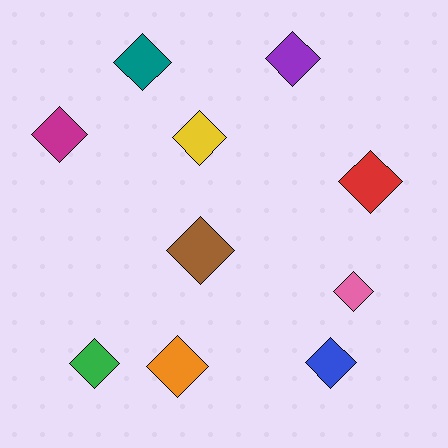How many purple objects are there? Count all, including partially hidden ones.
There is 1 purple object.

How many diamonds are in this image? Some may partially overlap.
There are 10 diamonds.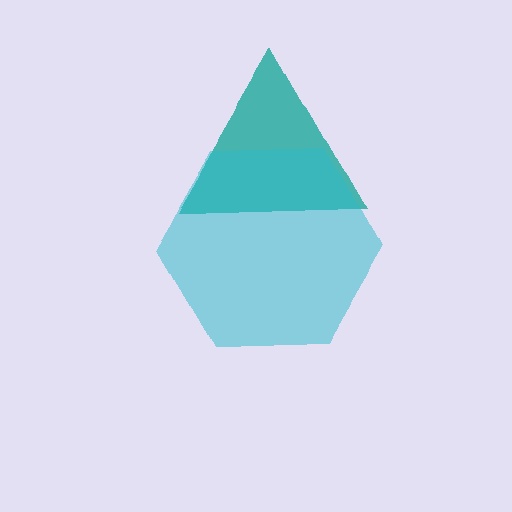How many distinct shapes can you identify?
There are 2 distinct shapes: a teal triangle, a cyan hexagon.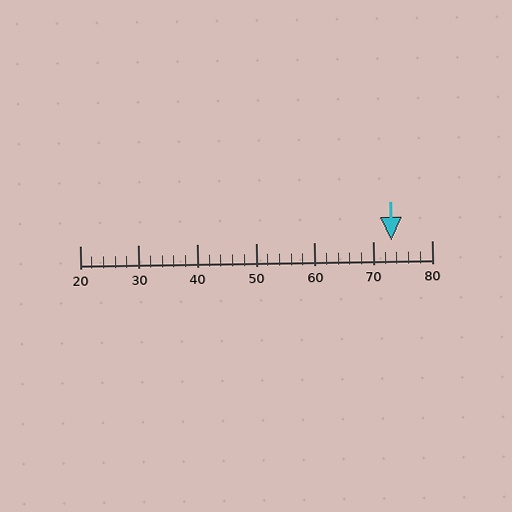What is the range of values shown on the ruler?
The ruler shows values from 20 to 80.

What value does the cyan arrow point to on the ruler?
The cyan arrow points to approximately 73.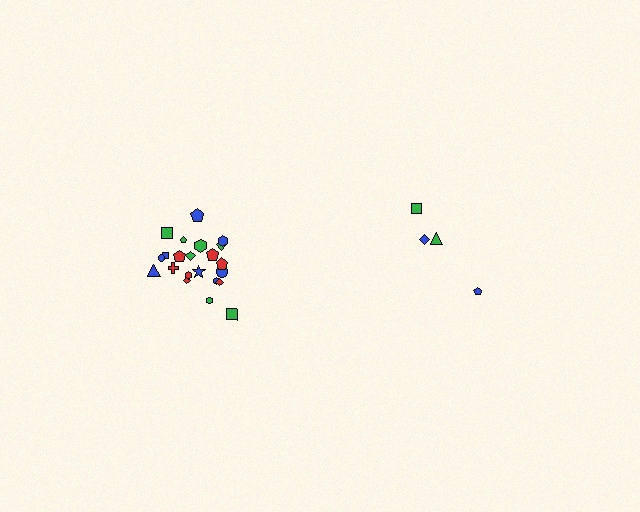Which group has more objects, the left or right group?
The left group.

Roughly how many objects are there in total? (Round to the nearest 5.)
Roughly 25 objects in total.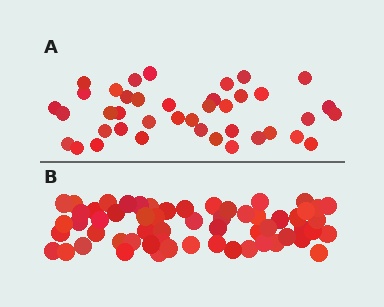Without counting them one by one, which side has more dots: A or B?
Region B (the bottom region) has more dots.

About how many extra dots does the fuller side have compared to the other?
Region B has approximately 20 more dots than region A.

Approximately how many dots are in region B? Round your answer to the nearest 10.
About 60 dots. (The exact count is 59, which rounds to 60.)